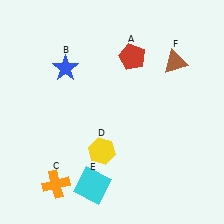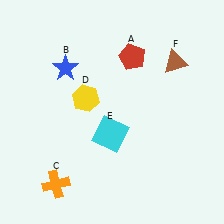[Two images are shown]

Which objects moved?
The objects that moved are: the yellow hexagon (D), the cyan square (E).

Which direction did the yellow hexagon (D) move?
The yellow hexagon (D) moved up.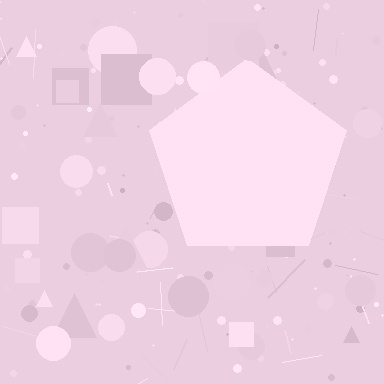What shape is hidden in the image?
A pentagon is hidden in the image.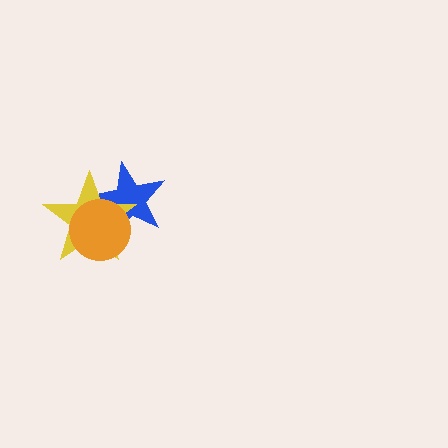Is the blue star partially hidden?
Yes, it is partially covered by another shape.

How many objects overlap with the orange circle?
2 objects overlap with the orange circle.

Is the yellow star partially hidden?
Yes, it is partially covered by another shape.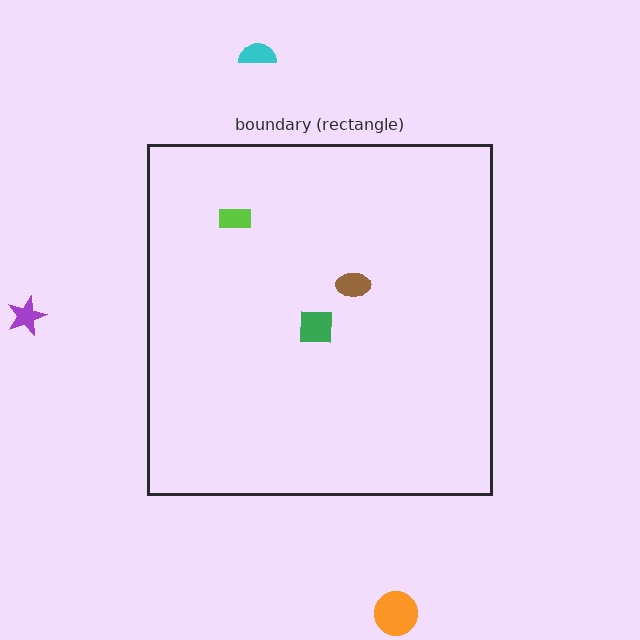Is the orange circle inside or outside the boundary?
Outside.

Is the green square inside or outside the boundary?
Inside.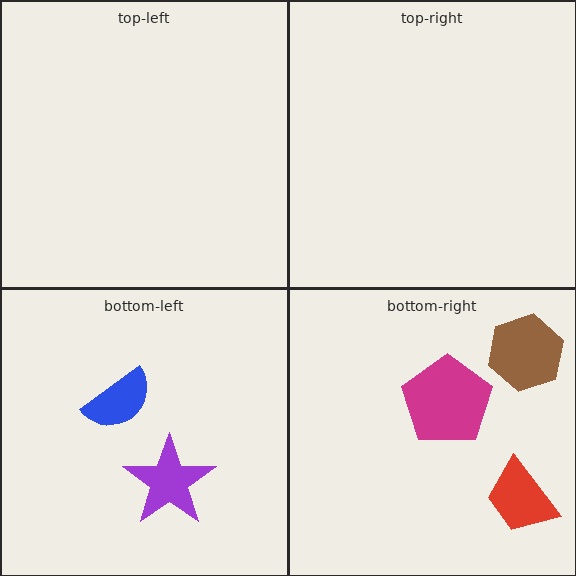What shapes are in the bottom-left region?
The purple star, the blue semicircle.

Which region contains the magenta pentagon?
The bottom-right region.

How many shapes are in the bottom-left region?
2.